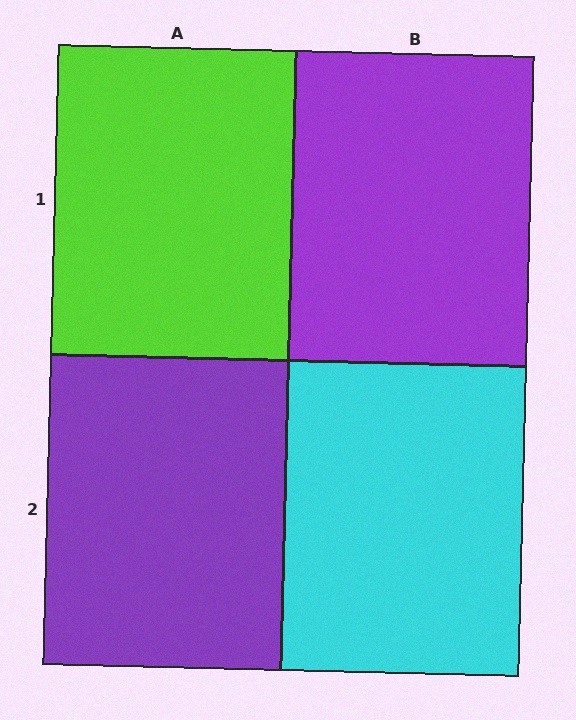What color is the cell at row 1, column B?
Purple.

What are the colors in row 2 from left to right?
Purple, cyan.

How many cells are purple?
2 cells are purple.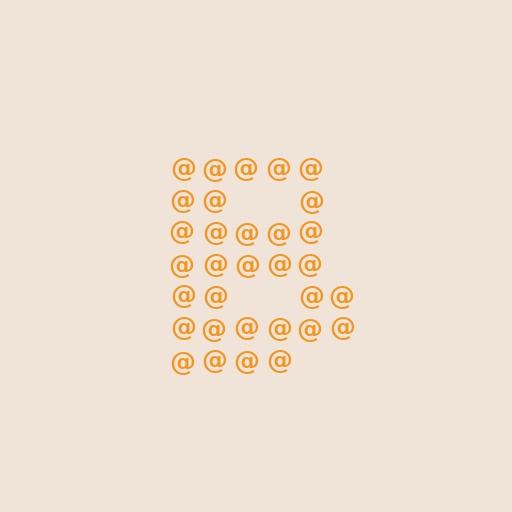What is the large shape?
The large shape is the letter B.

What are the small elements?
The small elements are at signs.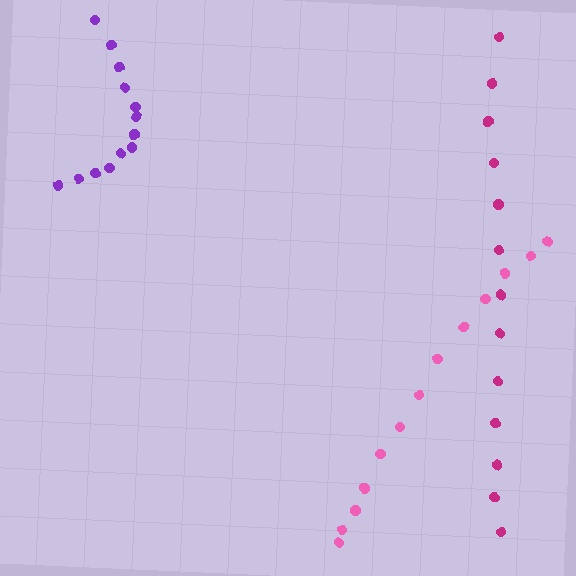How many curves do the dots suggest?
There are 3 distinct paths.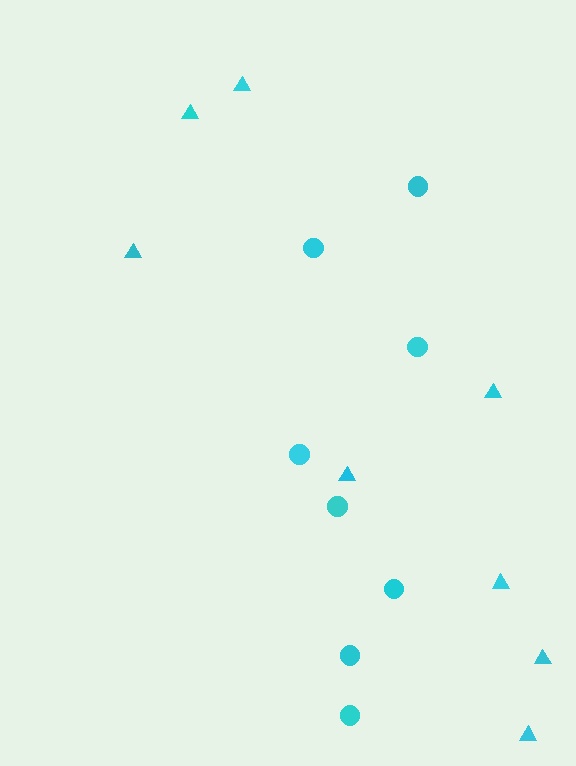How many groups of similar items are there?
There are 2 groups: one group of triangles (8) and one group of circles (8).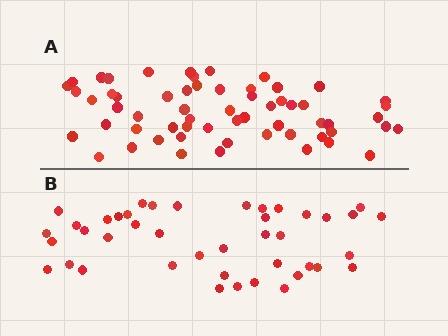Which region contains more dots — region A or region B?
Region A (the top region) has more dots.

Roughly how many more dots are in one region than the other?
Region A has approximately 20 more dots than region B.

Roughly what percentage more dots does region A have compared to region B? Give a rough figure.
About 45% more.